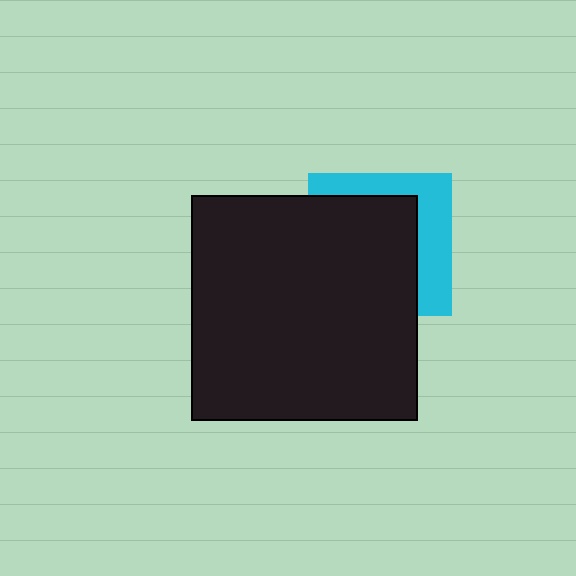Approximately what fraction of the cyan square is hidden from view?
Roughly 65% of the cyan square is hidden behind the black square.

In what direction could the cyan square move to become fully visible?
The cyan square could move toward the upper-right. That would shift it out from behind the black square entirely.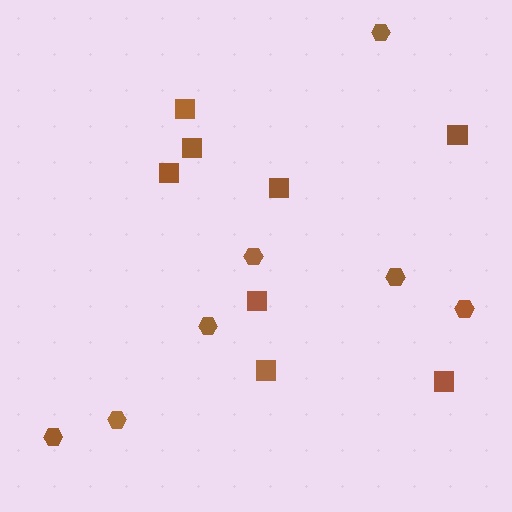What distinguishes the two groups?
There are 2 groups: one group of hexagons (7) and one group of squares (8).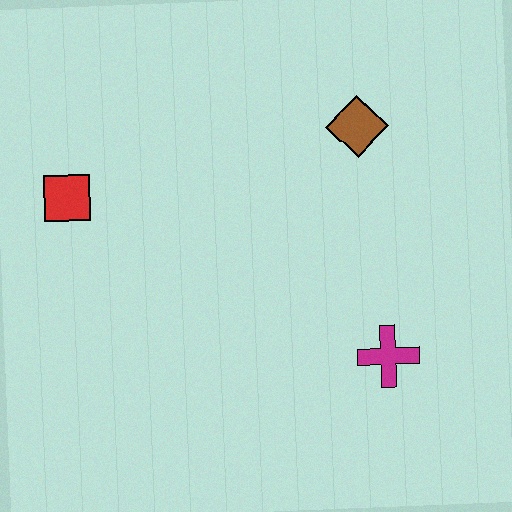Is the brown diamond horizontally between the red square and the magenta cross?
Yes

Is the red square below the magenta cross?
No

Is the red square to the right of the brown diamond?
No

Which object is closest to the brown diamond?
The magenta cross is closest to the brown diamond.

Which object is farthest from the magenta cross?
The red square is farthest from the magenta cross.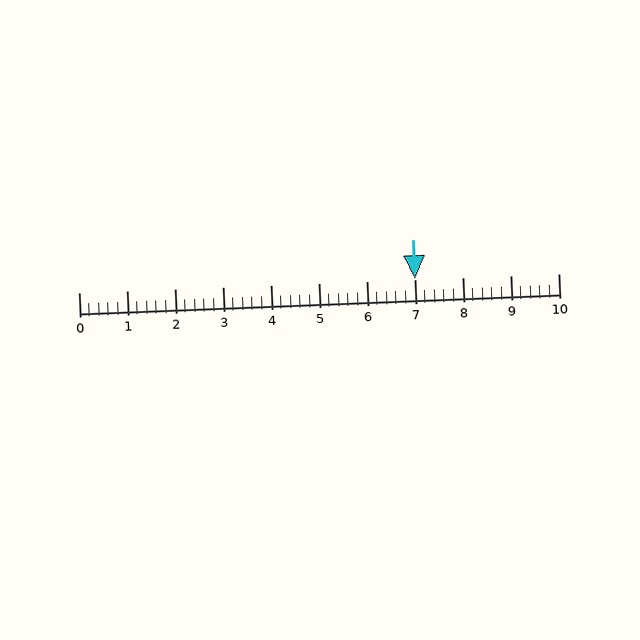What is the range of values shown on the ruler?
The ruler shows values from 0 to 10.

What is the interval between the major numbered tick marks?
The major tick marks are spaced 1 units apart.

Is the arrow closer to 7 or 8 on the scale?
The arrow is closer to 7.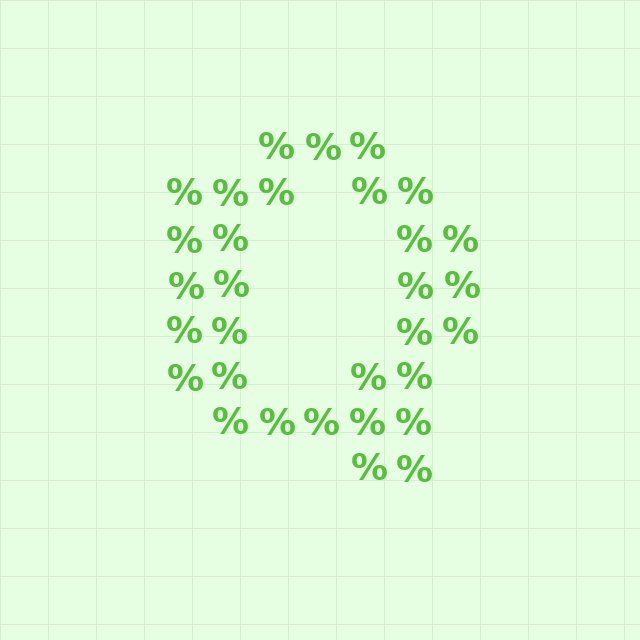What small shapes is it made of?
It is made of small percent signs.